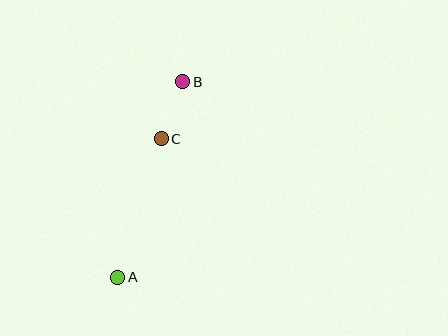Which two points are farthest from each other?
Points A and B are farthest from each other.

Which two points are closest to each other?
Points B and C are closest to each other.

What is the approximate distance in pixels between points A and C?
The distance between A and C is approximately 145 pixels.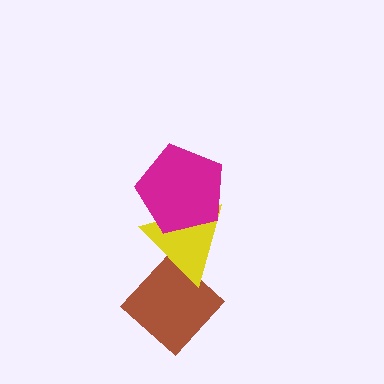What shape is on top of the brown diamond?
The yellow triangle is on top of the brown diamond.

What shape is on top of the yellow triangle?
The magenta pentagon is on top of the yellow triangle.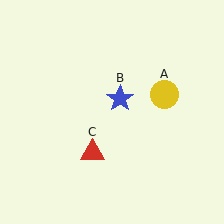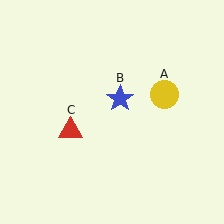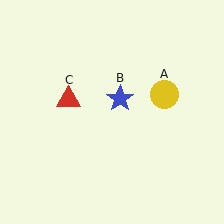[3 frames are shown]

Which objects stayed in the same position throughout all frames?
Yellow circle (object A) and blue star (object B) remained stationary.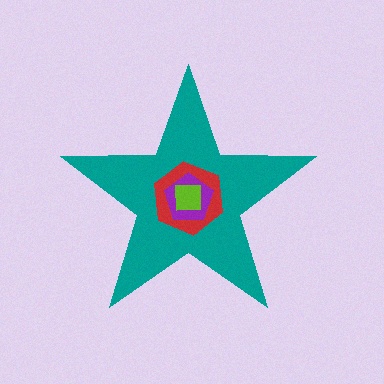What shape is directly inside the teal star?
The red hexagon.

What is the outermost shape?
The teal star.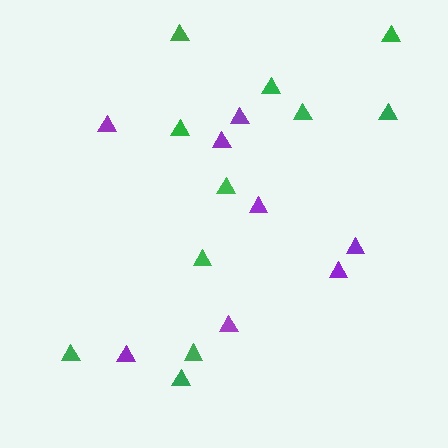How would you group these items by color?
There are 2 groups: one group of green triangles (11) and one group of purple triangles (8).